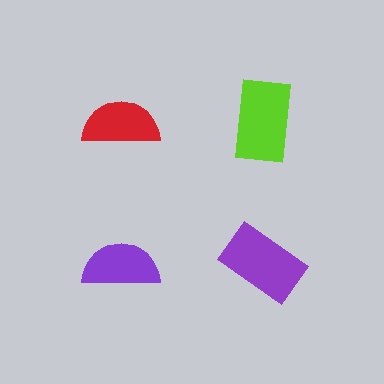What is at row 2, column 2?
A purple rectangle.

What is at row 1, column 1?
A red semicircle.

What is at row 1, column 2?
A lime rectangle.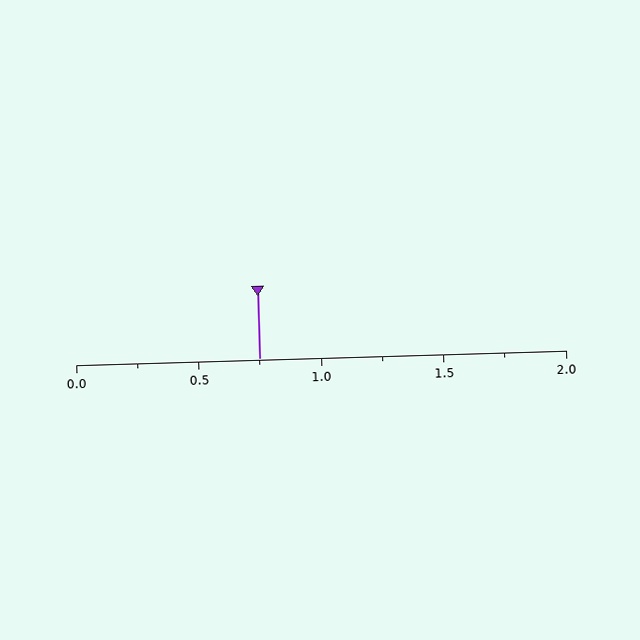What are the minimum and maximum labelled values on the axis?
The axis runs from 0.0 to 2.0.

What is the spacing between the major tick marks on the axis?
The major ticks are spaced 0.5 apart.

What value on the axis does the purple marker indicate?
The marker indicates approximately 0.75.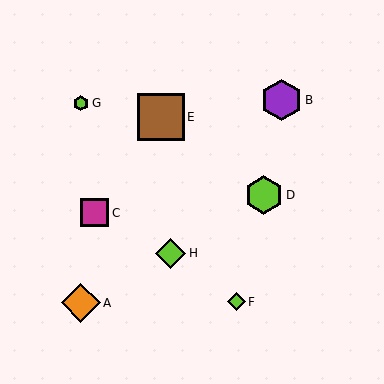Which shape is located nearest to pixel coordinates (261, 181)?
The lime hexagon (labeled D) at (264, 195) is nearest to that location.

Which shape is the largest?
The brown square (labeled E) is the largest.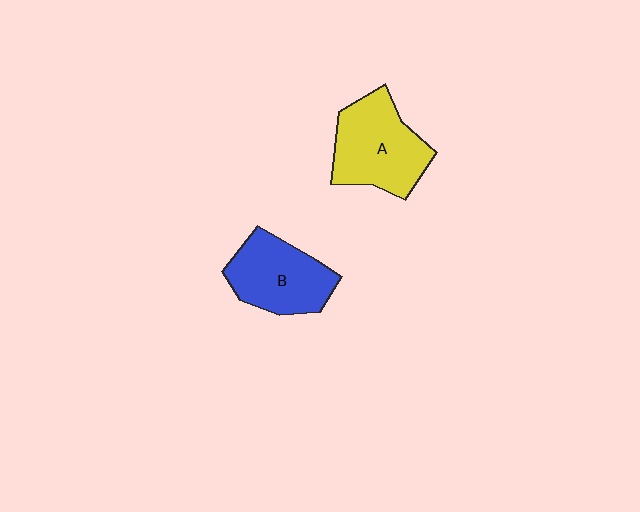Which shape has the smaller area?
Shape B (blue).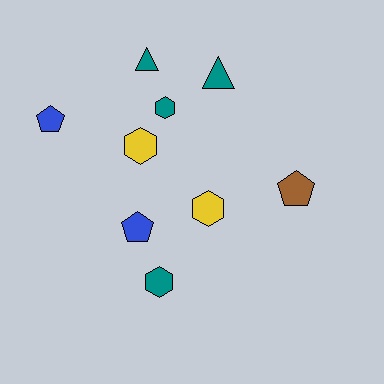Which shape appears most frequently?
Hexagon, with 4 objects.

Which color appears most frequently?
Teal, with 4 objects.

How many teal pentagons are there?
There are no teal pentagons.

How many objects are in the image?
There are 9 objects.